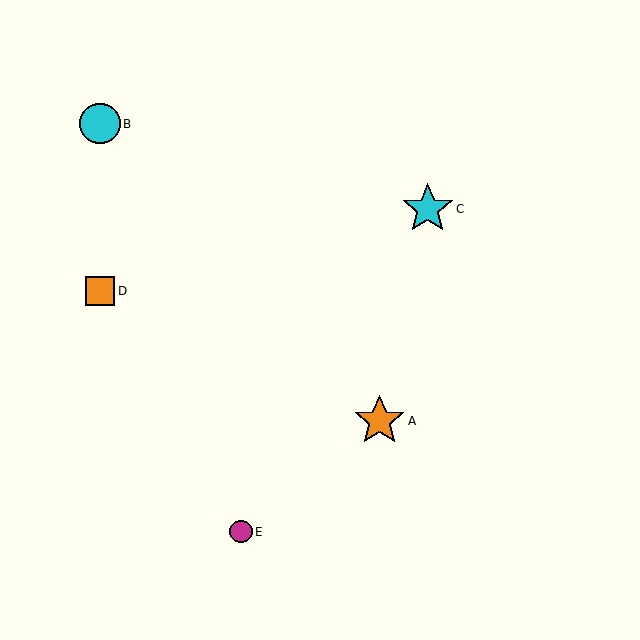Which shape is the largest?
The cyan star (labeled C) is the largest.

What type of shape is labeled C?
Shape C is a cyan star.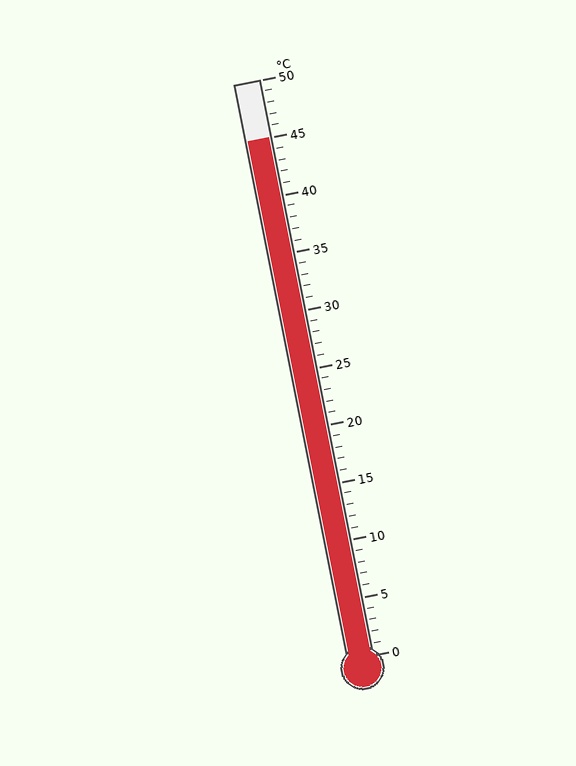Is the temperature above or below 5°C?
The temperature is above 5°C.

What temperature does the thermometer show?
The thermometer shows approximately 45°C.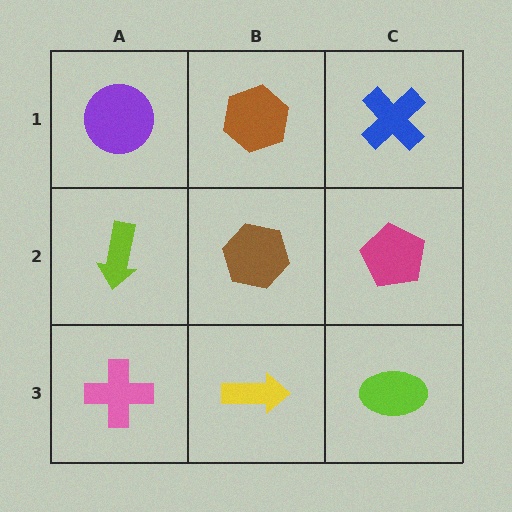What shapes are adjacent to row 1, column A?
A lime arrow (row 2, column A), a brown hexagon (row 1, column B).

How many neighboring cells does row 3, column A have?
2.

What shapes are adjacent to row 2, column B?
A brown hexagon (row 1, column B), a yellow arrow (row 3, column B), a lime arrow (row 2, column A), a magenta pentagon (row 2, column C).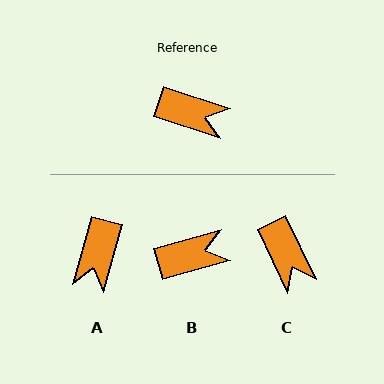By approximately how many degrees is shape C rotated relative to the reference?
Approximately 46 degrees clockwise.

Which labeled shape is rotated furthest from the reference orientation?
A, about 87 degrees away.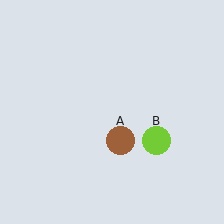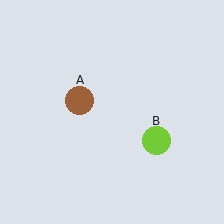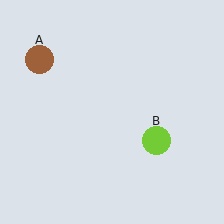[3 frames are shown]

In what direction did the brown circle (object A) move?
The brown circle (object A) moved up and to the left.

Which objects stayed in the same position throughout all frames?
Lime circle (object B) remained stationary.